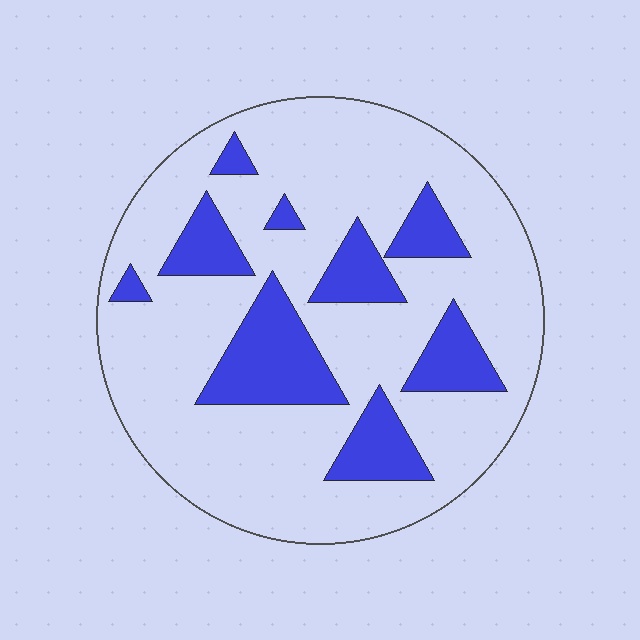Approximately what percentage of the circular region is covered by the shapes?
Approximately 25%.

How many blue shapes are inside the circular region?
9.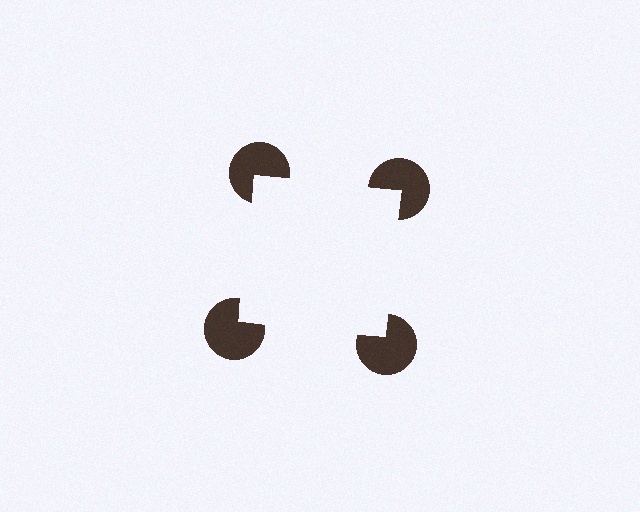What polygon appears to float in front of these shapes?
An illusory square — its edges are inferred from the aligned wedge cuts in the pac-man discs, not physically drawn.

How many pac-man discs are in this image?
There are 4 — one at each vertex of the illusory square.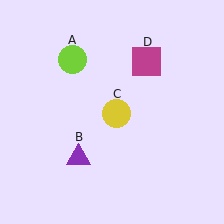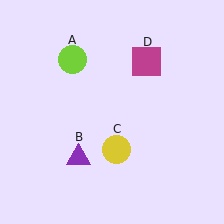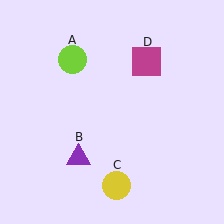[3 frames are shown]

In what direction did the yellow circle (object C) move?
The yellow circle (object C) moved down.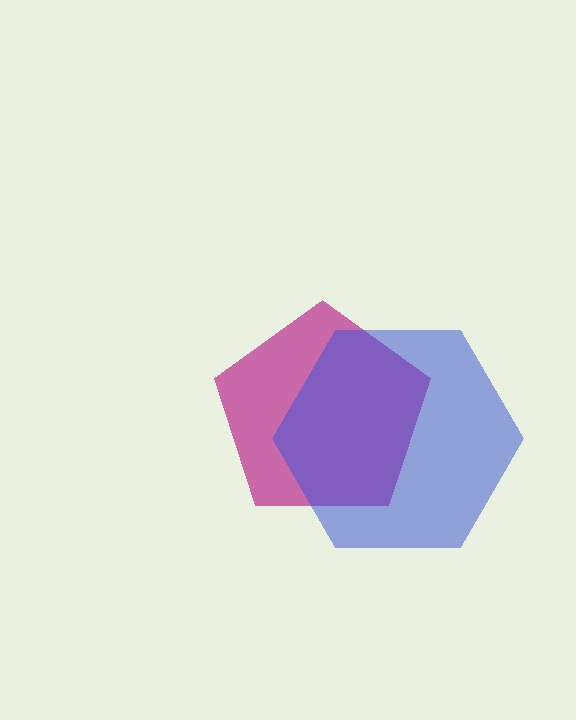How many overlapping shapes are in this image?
There are 2 overlapping shapes in the image.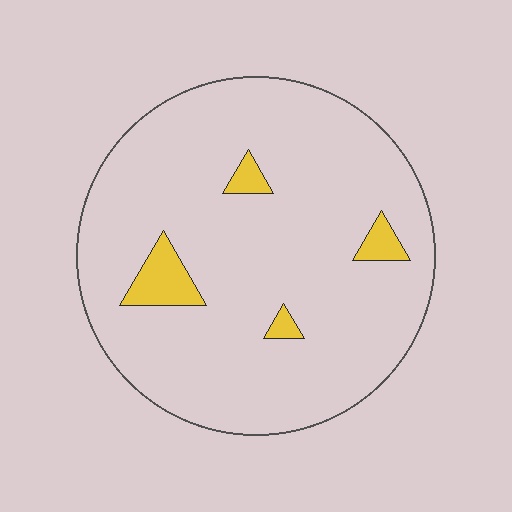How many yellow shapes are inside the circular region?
4.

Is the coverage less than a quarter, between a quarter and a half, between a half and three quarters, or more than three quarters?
Less than a quarter.